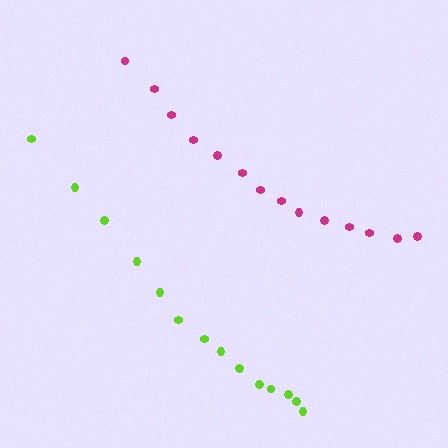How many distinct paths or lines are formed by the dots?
There are 2 distinct paths.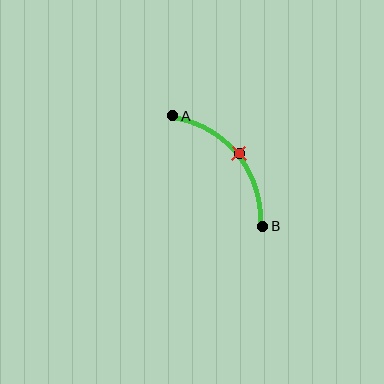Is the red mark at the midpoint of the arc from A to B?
Yes. The red mark lies on the arc at equal arc-length from both A and B — it is the arc midpoint.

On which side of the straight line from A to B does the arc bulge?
The arc bulges above and to the right of the straight line connecting A and B.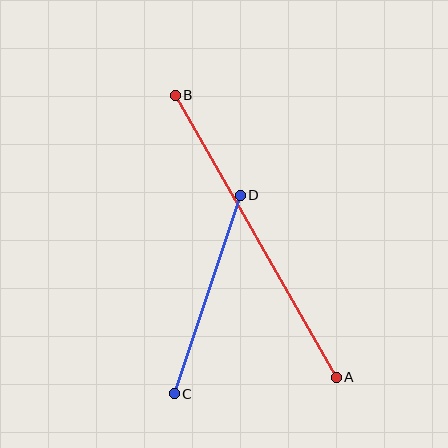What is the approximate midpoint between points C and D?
The midpoint is at approximately (207, 295) pixels.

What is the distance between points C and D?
The distance is approximately 209 pixels.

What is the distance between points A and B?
The distance is approximately 324 pixels.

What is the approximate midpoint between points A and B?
The midpoint is at approximately (256, 236) pixels.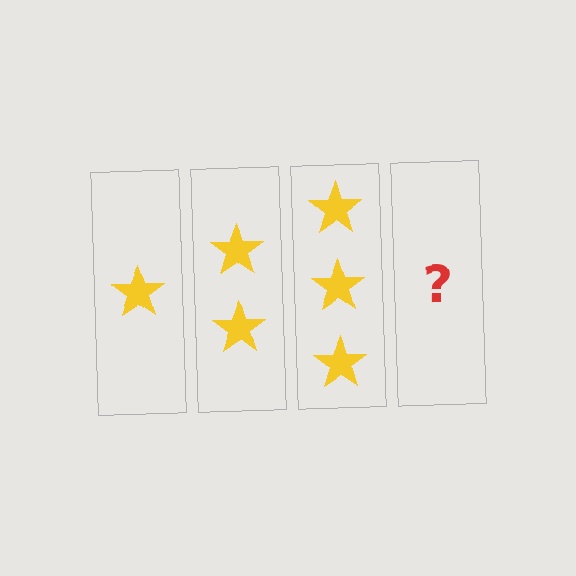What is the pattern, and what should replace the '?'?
The pattern is that each step adds one more star. The '?' should be 4 stars.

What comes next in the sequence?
The next element should be 4 stars.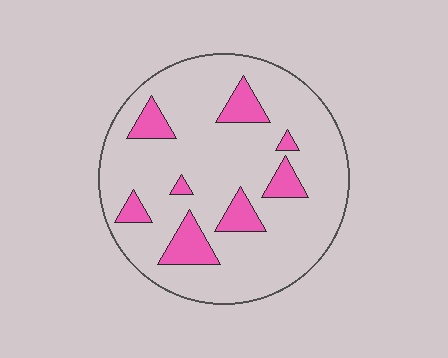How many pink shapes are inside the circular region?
8.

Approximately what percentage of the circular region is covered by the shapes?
Approximately 15%.